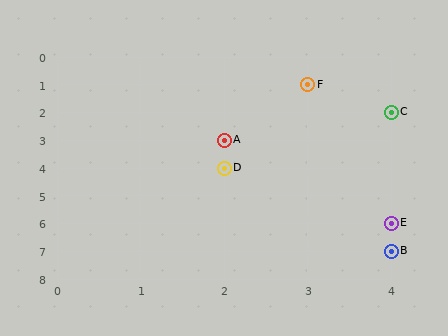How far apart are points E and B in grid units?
Points E and B are 1 row apart.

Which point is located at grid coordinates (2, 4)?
Point D is at (2, 4).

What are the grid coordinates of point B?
Point B is at grid coordinates (4, 7).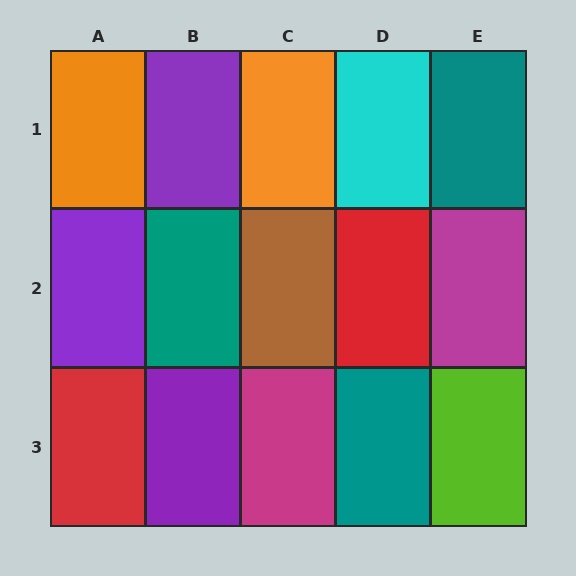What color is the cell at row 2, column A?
Purple.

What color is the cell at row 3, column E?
Lime.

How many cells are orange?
2 cells are orange.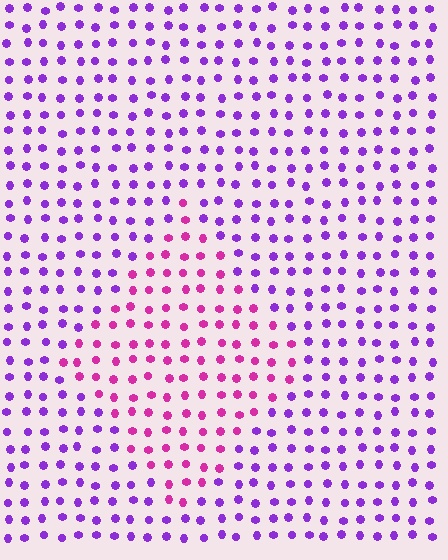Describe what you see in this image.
The image is filled with small purple elements in a uniform arrangement. A diamond-shaped region is visible where the elements are tinted to a slightly different hue, forming a subtle color boundary.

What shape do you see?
I see a diamond.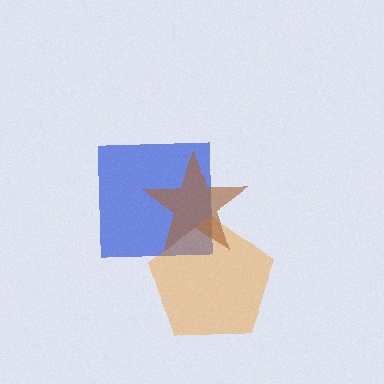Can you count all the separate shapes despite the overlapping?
Yes, there are 3 separate shapes.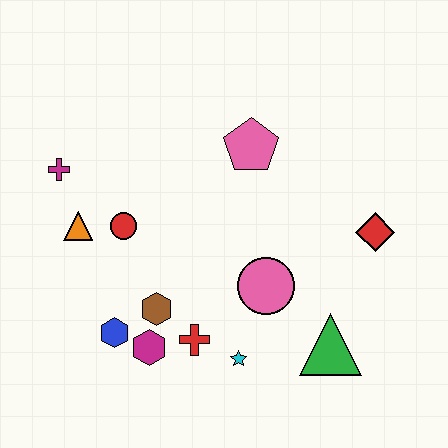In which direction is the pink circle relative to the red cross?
The pink circle is to the right of the red cross.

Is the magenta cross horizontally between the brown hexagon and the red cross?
No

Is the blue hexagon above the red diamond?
No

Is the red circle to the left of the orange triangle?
No